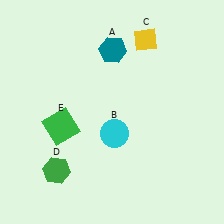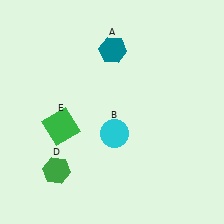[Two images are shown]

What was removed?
The yellow diamond (C) was removed in Image 2.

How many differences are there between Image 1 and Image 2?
There is 1 difference between the two images.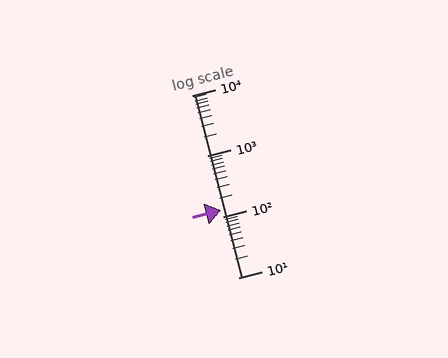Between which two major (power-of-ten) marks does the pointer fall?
The pointer is between 100 and 1000.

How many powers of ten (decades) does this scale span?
The scale spans 3 decades, from 10 to 10000.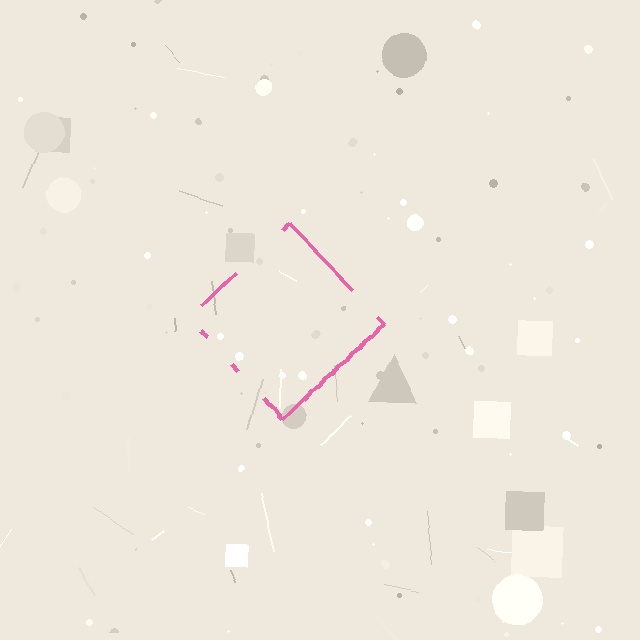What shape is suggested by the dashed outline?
The dashed outline suggests a diamond.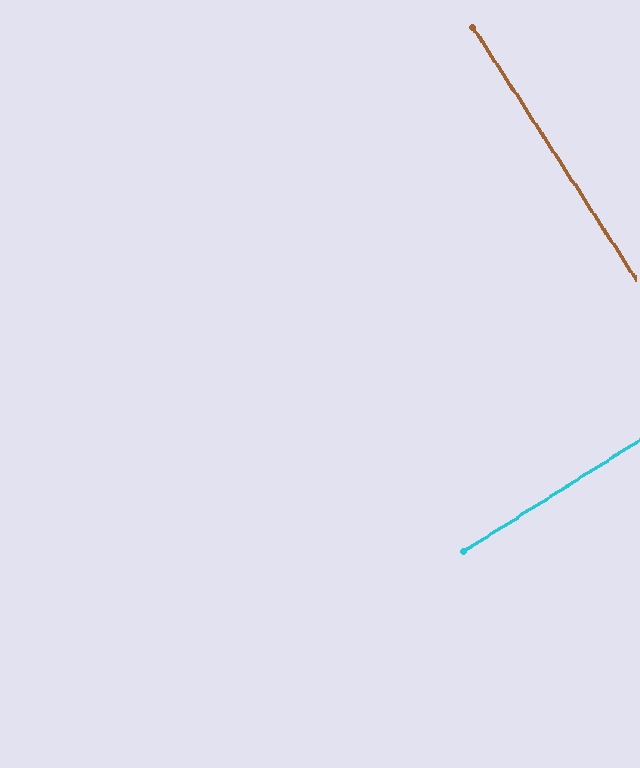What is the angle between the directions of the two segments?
Approximately 89 degrees.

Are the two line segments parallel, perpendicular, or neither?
Perpendicular — they meet at approximately 89°.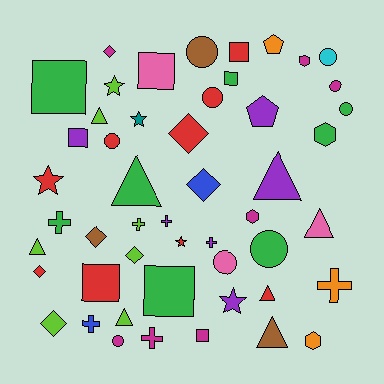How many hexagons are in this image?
There are 4 hexagons.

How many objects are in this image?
There are 50 objects.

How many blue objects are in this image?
There are 2 blue objects.